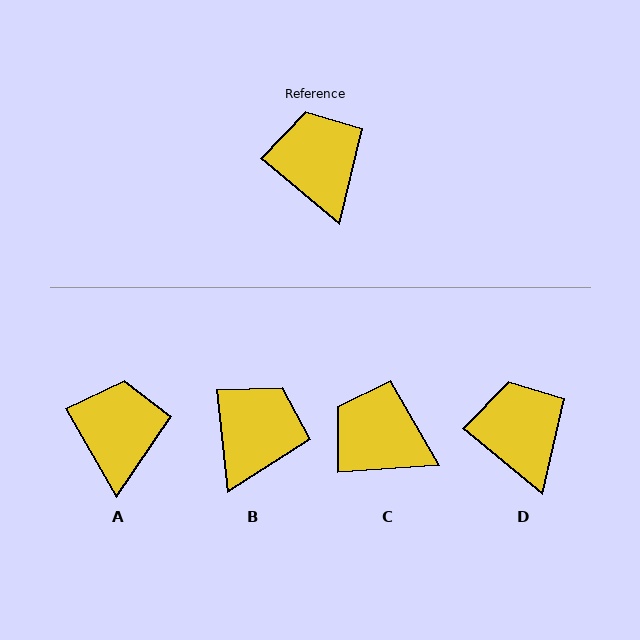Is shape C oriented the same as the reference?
No, it is off by about 43 degrees.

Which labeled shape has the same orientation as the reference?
D.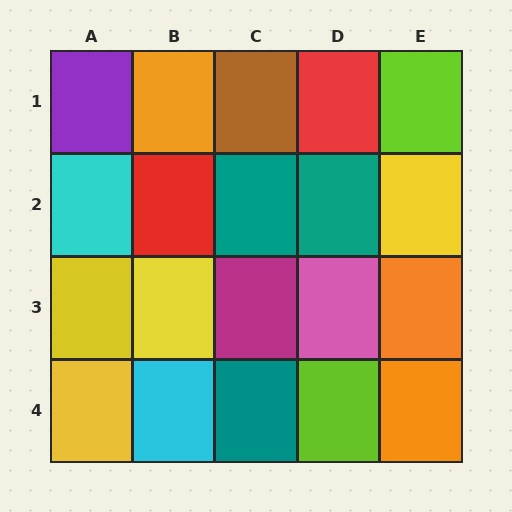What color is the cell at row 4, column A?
Yellow.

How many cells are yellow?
4 cells are yellow.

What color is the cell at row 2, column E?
Yellow.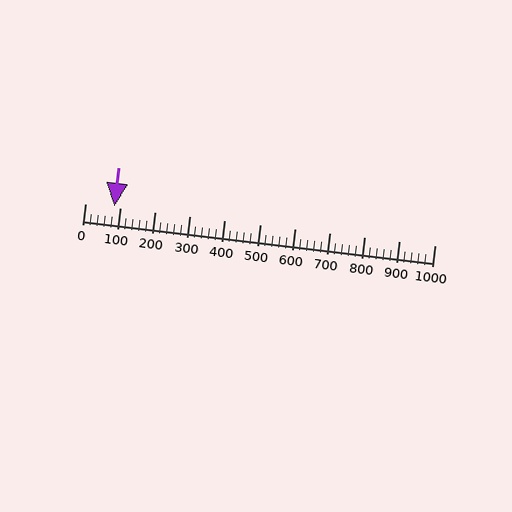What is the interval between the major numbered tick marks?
The major tick marks are spaced 100 units apart.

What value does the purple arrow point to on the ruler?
The purple arrow points to approximately 82.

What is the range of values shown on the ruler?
The ruler shows values from 0 to 1000.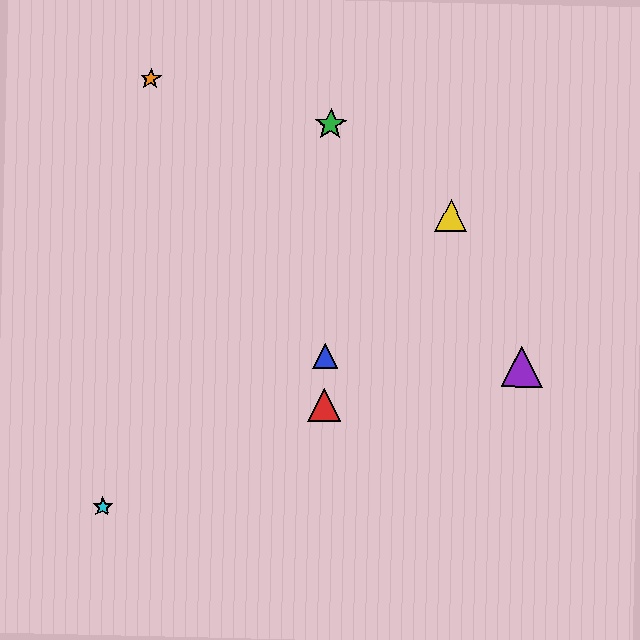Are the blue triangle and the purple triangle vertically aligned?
No, the blue triangle is at x≈325 and the purple triangle is at x≈522.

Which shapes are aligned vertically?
The red triangle, the blue triangle, the green star are aligned vertically.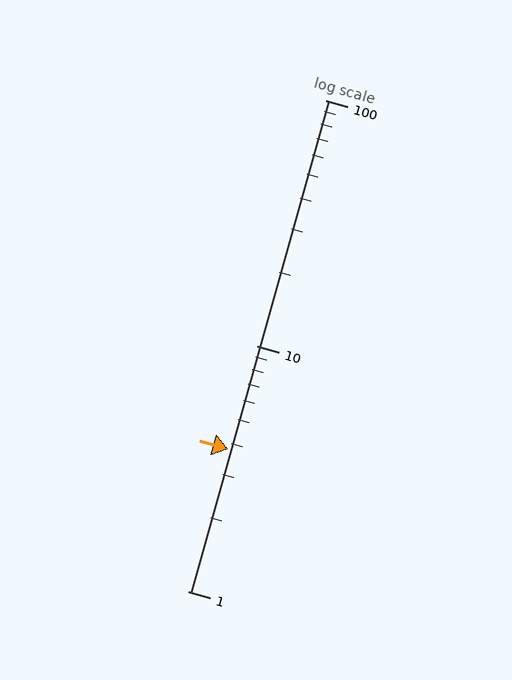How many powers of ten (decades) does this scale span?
The scale spans 2 decades, from 1 to 100.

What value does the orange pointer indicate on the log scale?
The pointer indicates approximately 3.8.